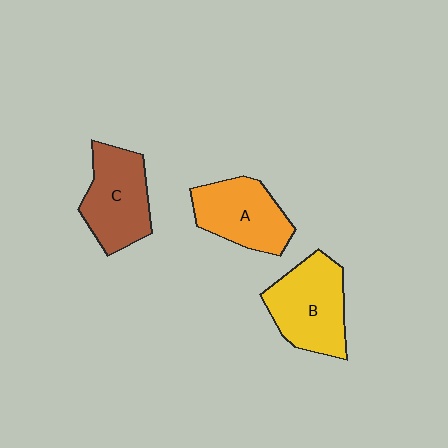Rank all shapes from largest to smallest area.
From largest to smallest: B (yellow), C (brown), A (orange).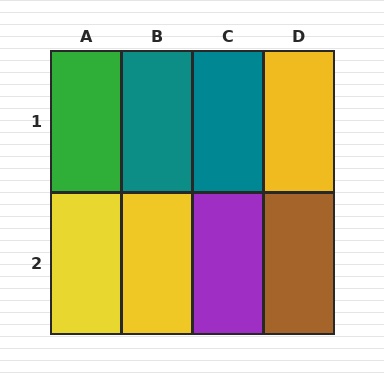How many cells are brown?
1 cell is brown.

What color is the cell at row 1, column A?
Green.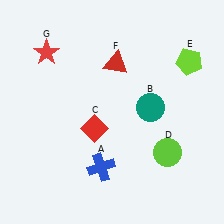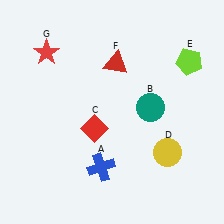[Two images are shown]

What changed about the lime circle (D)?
In Image 1, D is lime. In Image 2, it changed to yellow.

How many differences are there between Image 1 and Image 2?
There is 1 difference between the two images.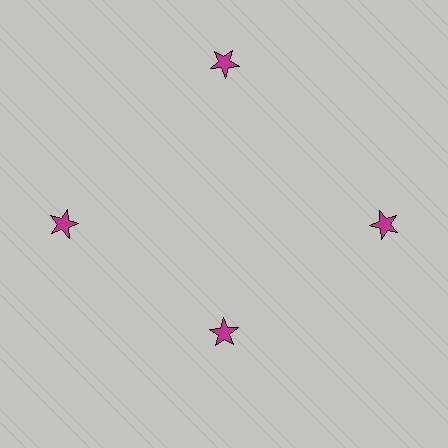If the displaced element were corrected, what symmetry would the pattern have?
It would have 4-fold rotational symmetry — the pattern would map onto itself every 90 degrees.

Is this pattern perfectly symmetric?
No. The 4 magenta stars are arranged in a ring, but one element near the 6 o'clock position is pulled inward toward the center, breaking the 4-fold rotational symmetry.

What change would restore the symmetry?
The symmetry would be restored by moving it outward, back onto the ring so that all 4 stars sit at equal angles and equal distance from the center.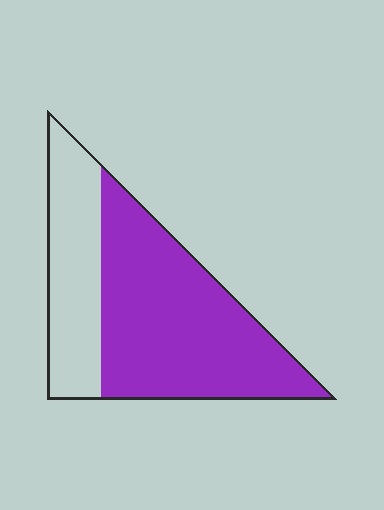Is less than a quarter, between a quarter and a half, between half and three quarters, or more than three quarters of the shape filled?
Between half and three quarters.